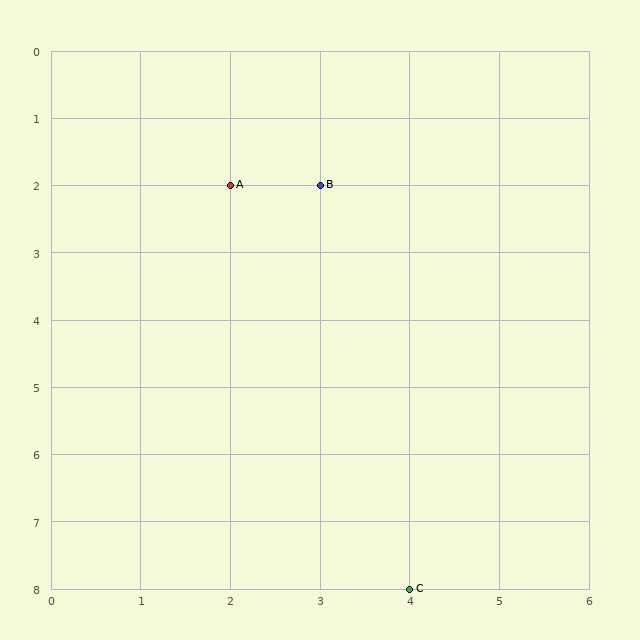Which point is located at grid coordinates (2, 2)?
Point A is at (2, 2).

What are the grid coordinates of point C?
Point C is at grid coordinates (4, 8).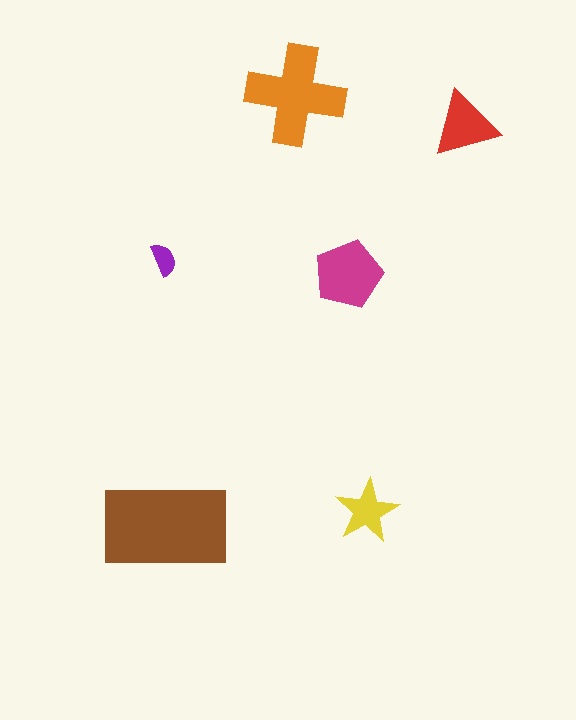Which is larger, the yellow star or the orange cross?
The orange cross.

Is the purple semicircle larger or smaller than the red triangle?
Smaller.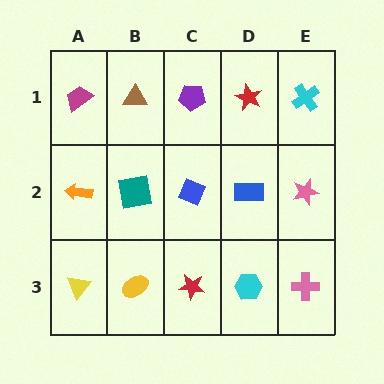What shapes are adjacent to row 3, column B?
A teal square (row 2, column B), a yellow triangle (row 3, column A), a red star (row 3, column C).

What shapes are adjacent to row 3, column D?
A blue rectangle (row 2, column D), a red star (row 3, column C), a pink cross (row 3, column E).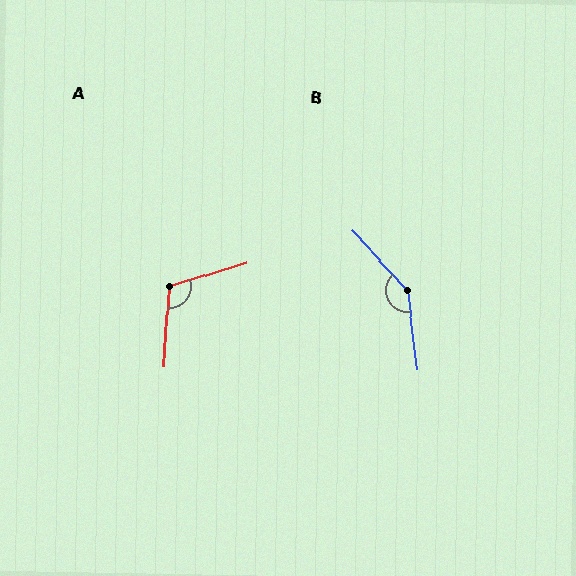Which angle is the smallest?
A, at approximately 110 degrees.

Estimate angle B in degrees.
Approximately 144 degrees.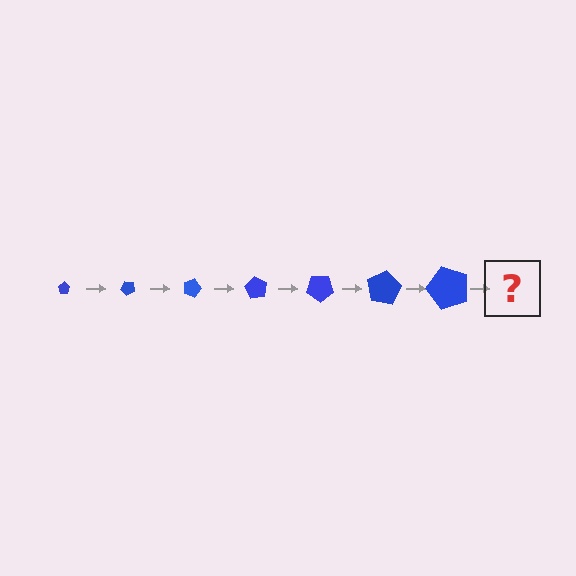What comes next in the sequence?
The next element should be a pentagon, larger than the previous one and rotated 315 degrees from the start.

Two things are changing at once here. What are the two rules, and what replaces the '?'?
The two rules are that the pentagon grows larger each step and it rotates 45 degrees each step. The '?' should be a pentagon, larger than the previous one and rotated 315 degrees from the start.